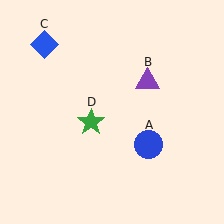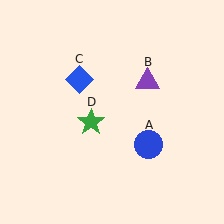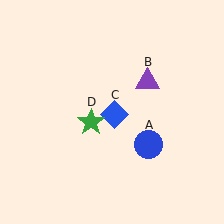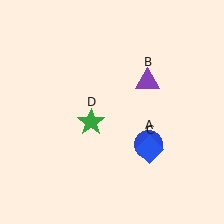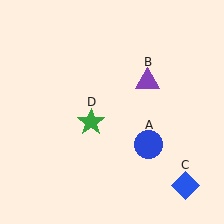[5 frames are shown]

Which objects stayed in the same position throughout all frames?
Blue circle (object A) and purple triangle (object B) and green star (object D) remained stationary.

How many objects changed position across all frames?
1 object changed position: blue diamond (object C).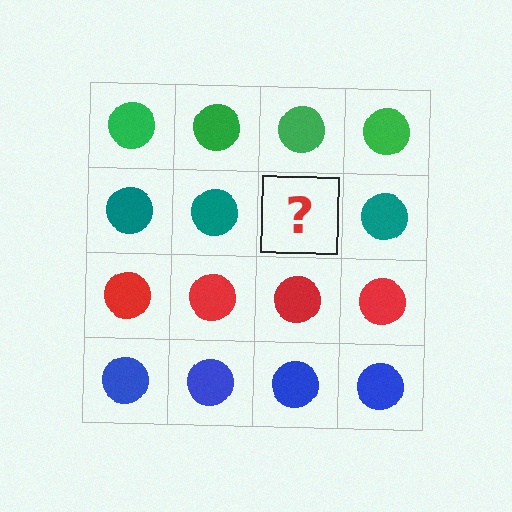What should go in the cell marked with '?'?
The missing cell should contain a teal circle.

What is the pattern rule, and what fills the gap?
The rule is that each row has a consistent color. The gap should be filled with a teal circle.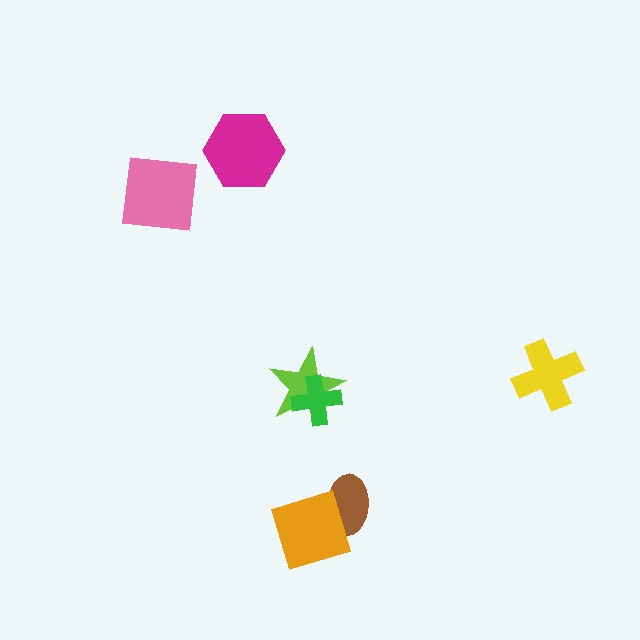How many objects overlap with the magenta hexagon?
0 objects overlap with the magenta hexagon.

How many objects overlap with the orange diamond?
1 object overlaps with the orange diamond.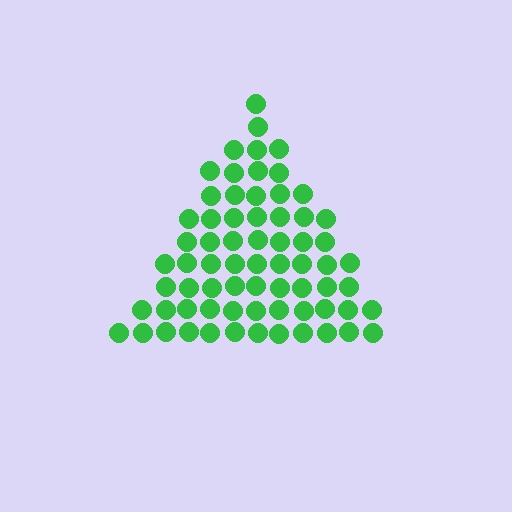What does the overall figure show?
The overall figure shows a triangle.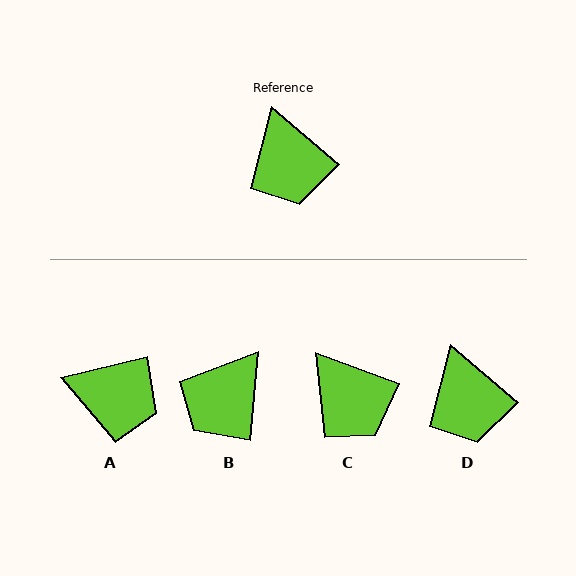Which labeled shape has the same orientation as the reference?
D.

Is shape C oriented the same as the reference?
No, it is off by about 20 degrees.